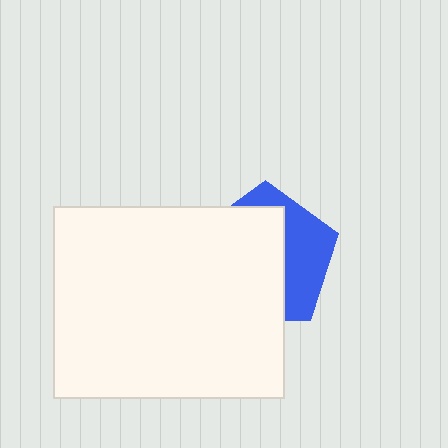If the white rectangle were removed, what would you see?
You would see the complete blue pentagon.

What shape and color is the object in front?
The object in front is a white rectangle.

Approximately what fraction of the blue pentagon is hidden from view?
Roughly 63% of the blue pentagon is hidden behind the white rectangle.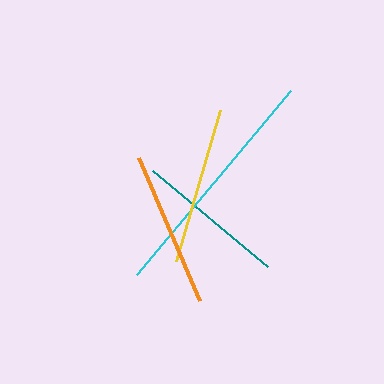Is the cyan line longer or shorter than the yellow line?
The cyan line is longer than the yellow line.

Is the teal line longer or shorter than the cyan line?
The cyan line is longer than the teal line.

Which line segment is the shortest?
The teal line is the shortest at approximately 150 pixels.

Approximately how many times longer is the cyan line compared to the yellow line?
The cyan line is approximately 1.5 times the length of the yellow line.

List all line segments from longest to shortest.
From longest to shortest: cyan, yellow, orange, teal.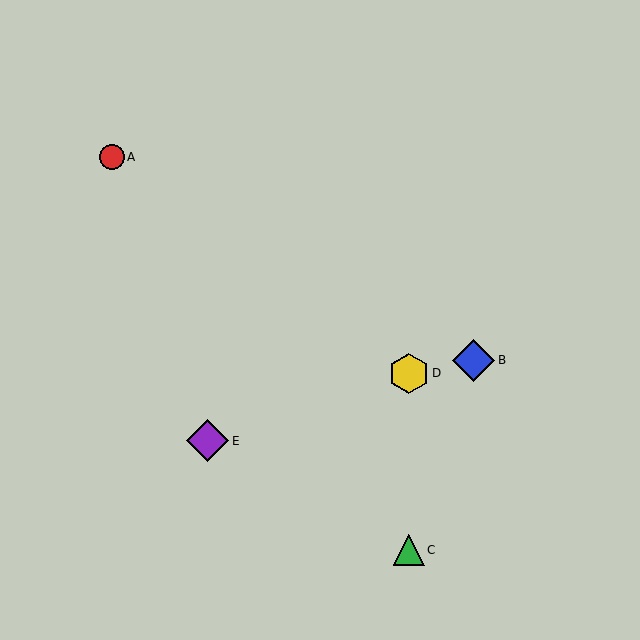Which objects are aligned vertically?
Objects C, D are aligned vertically.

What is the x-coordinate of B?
Object B is at x≈474.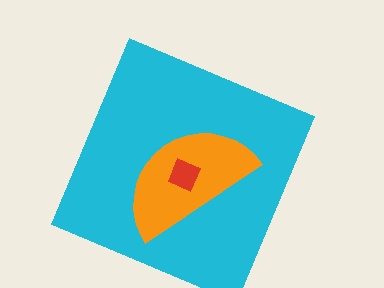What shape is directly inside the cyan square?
The orange semicircle.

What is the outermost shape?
The cyan square.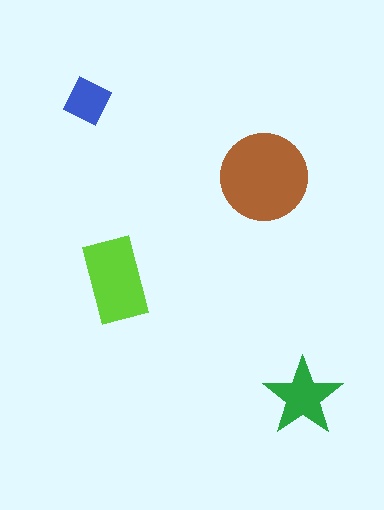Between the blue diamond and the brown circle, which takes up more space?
The brown circle.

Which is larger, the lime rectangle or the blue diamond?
The lime rectangle.